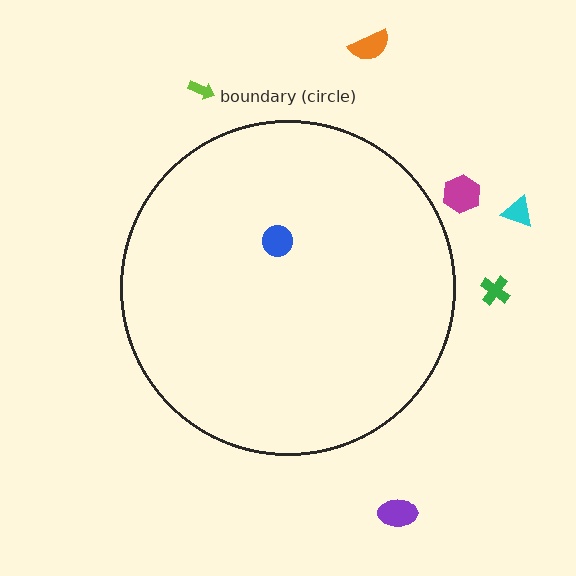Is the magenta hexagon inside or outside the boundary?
Outside.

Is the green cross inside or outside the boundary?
Outside.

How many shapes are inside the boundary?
1 inside, 6 outside.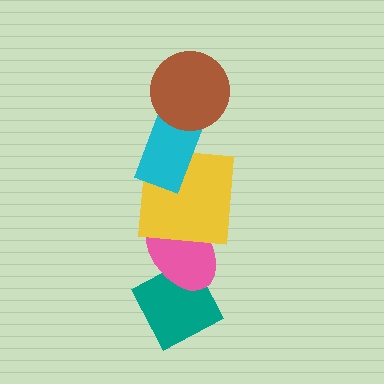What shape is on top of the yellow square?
The cyan rectangle is on top of the yellow square.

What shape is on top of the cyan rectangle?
The brown circle is on top of the cyan rectangle.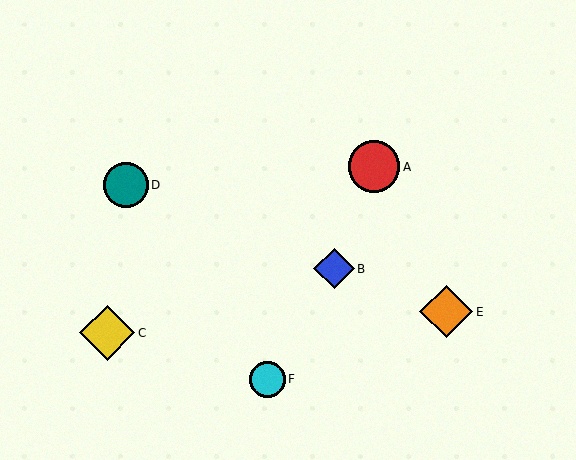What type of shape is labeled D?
Shape D is a teal circle.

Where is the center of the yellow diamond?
The center of the yellow diamond is at (107, 333).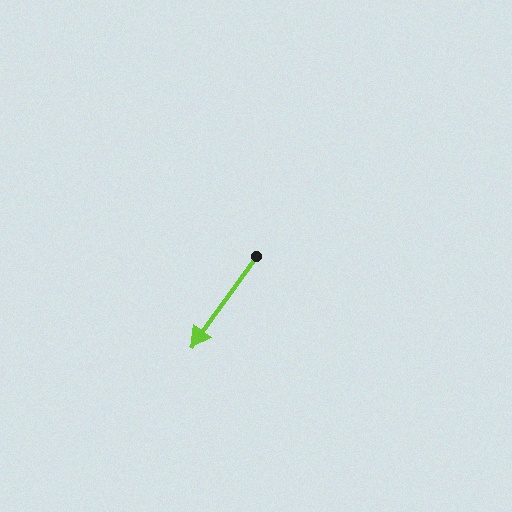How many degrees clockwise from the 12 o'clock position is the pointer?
Approximately 216 degrees.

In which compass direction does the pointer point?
Southwest.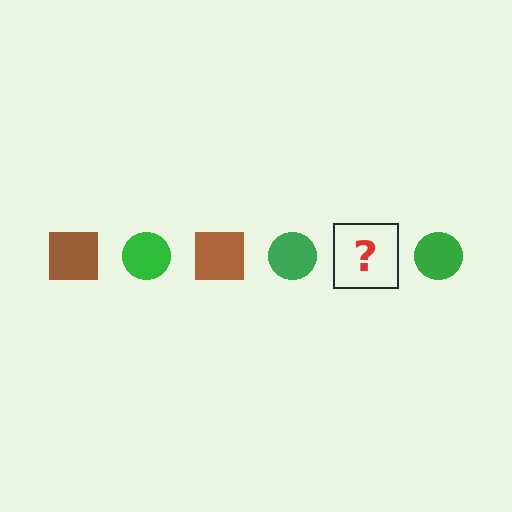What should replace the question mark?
The question mark should be replaced with a brown square.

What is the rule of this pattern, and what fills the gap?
The rule is that the pattern alternates between brown square and green circle. The gap should be filled with a brown square.